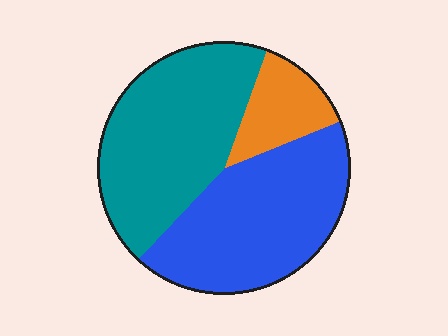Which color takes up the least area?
Orange, at roughly 15%.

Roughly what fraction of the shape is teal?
Teal takes up between a quarter and a half of the shape.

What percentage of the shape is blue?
Blue covers around 45% of the shape.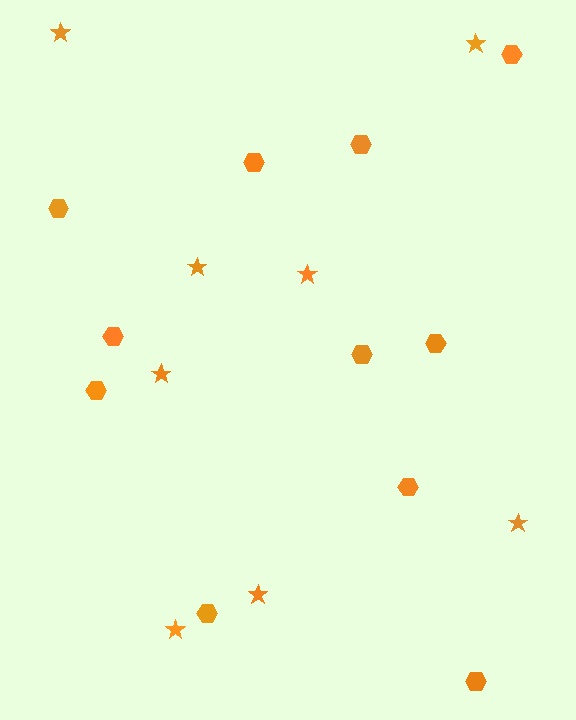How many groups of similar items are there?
There are 2 groups: one group of stars (8) and one group of hexagons (11).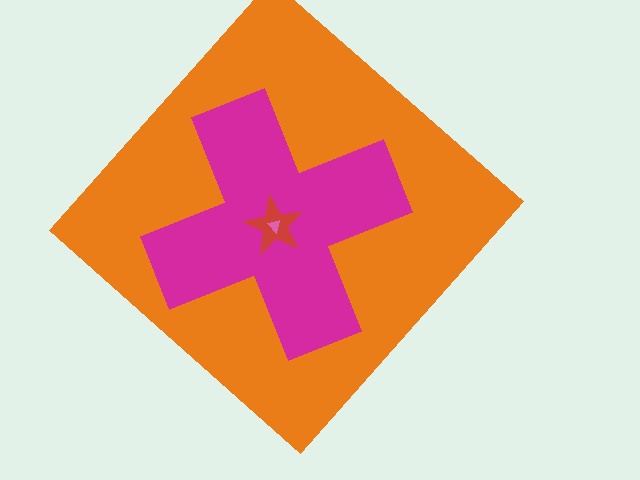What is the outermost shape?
The orange diamond.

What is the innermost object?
The pink triangle.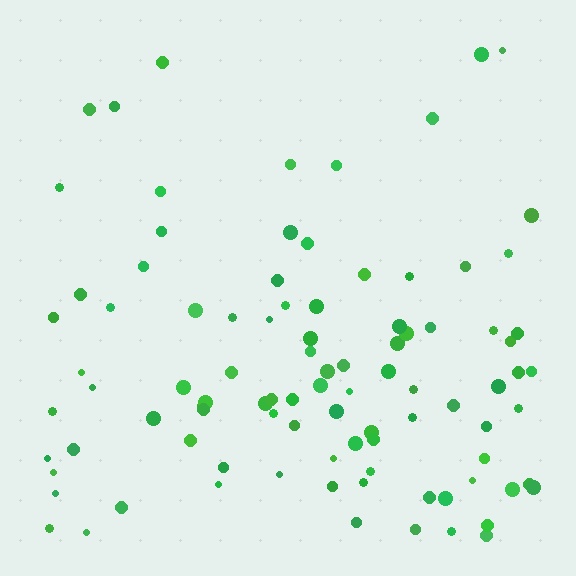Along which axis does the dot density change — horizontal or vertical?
Vertical.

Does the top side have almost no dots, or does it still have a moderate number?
Still a moderate number, just noticeably fewer than the bottom.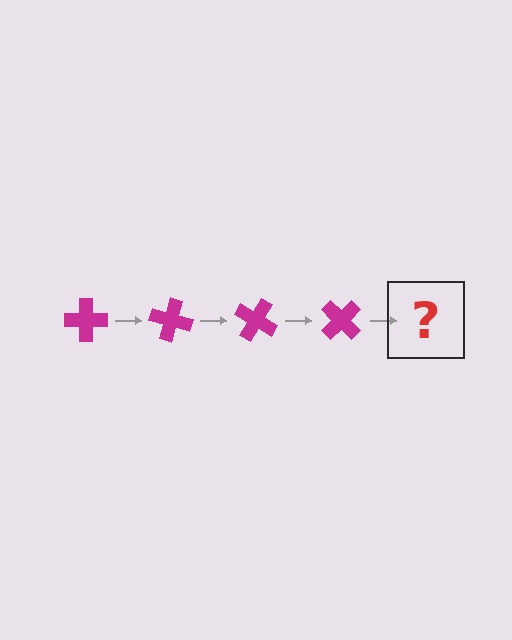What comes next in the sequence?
The next element should be a magenta cross rotated 60 degrees.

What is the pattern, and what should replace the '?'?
The pattern is that the cross rotates 15 degrees each step. The '?' should be a magenta cross rotated 60 degrees.